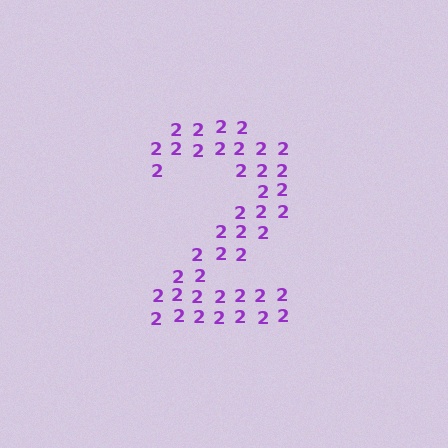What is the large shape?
The large shape is the digit 2.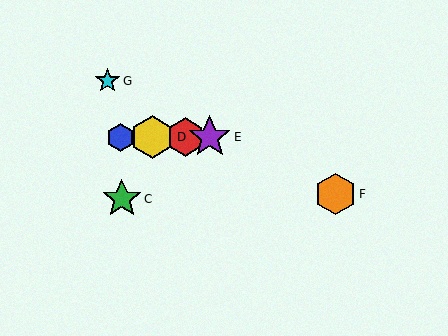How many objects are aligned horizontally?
4 objects (A, B, D, E) are aligned horizontally.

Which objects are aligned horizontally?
Objects A, B, D, E are aligned horizontally.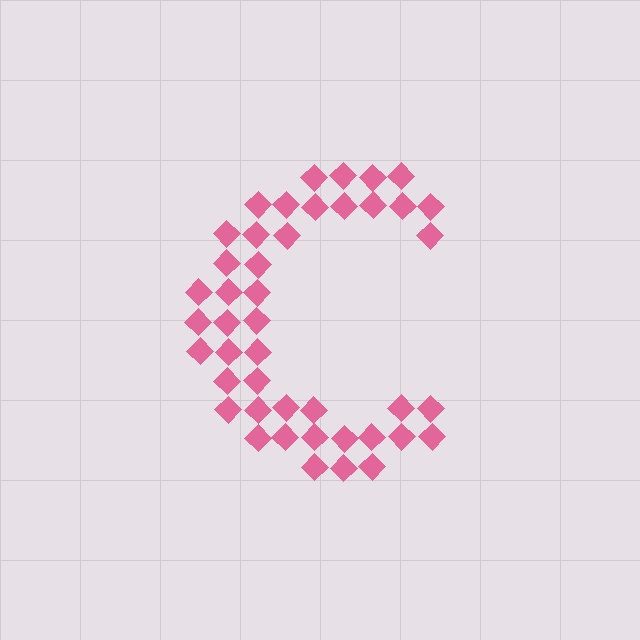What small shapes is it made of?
It is made of small diamonds.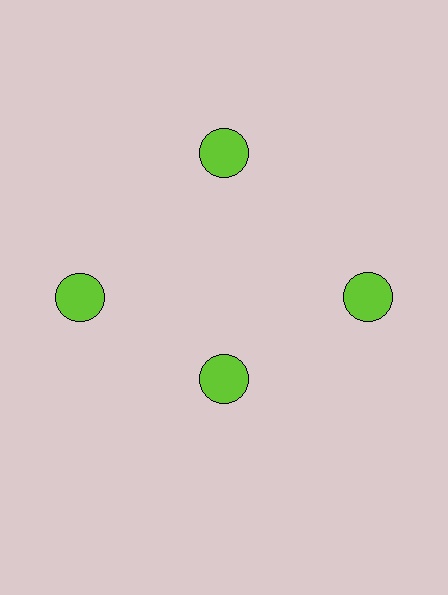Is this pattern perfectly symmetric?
No. The 4 lime circles are arranged in a ring, but one element near the 6 o'clock position is pulled inward toward the center, breaking the 4-fold rotational symmetry.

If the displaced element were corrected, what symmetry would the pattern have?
It would have 4-fold rotational symmetry — the pattern would map onto itself every 90 degrees.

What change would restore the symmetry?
The symmetry would be restored by moving it outward, back onto the ring so that all 4 circles sit at equal angles and equal distance from the center.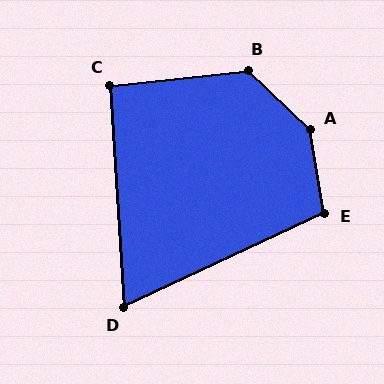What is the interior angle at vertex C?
Approximately 93 degrees (approximately right).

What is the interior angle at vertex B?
Approximately 130 degrees (obtuse).